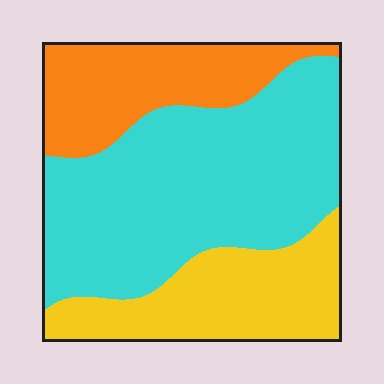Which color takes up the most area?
Cyan, at roughly 55%.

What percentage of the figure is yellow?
Yellow takes up about one quarter (1/4) of the figure.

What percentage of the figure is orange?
Orange takes up between a sixth and a third of the figure.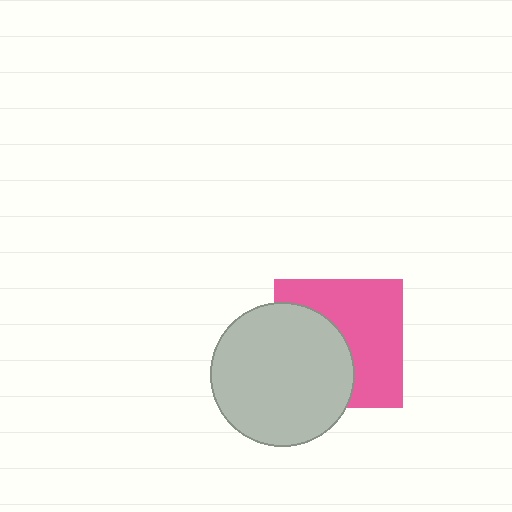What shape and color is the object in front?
The object in front is a light gray circle.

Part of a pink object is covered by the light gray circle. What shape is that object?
It is a square.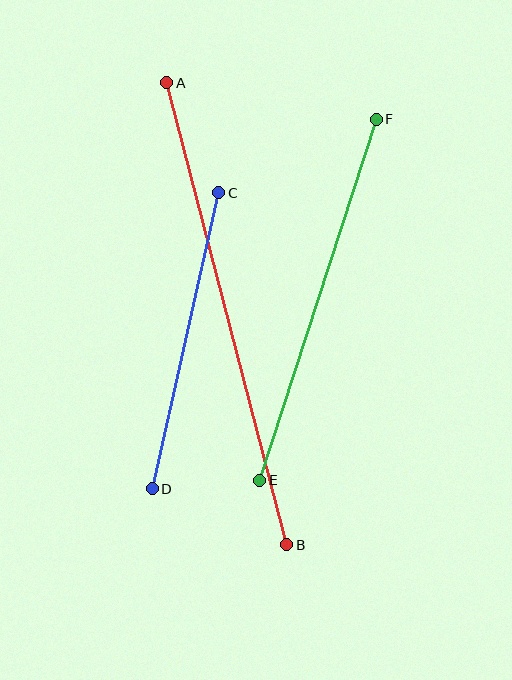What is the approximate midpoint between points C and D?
The midpoint is at approximately (185, 341) pixels.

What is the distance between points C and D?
The distance is approximately 303 pixels.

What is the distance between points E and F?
The distance is approximately 379 pixels.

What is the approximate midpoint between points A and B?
The midpoint is at approximately (227, 314) pixels.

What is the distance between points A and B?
The distance is approximately 477 pixels.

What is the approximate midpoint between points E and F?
The midpoint is at approximately (318, 300) pixels.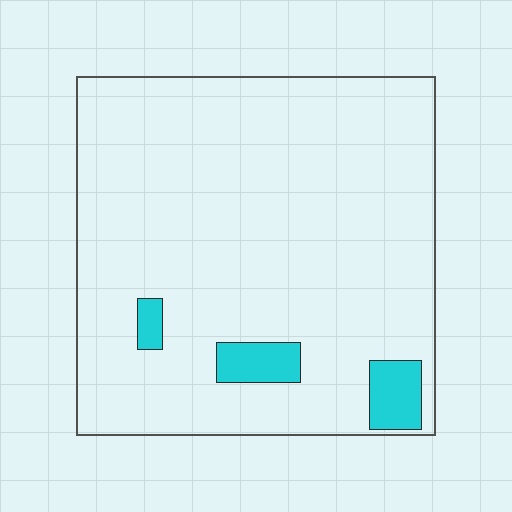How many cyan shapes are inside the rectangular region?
3.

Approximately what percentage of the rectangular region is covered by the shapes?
Approximately 5%.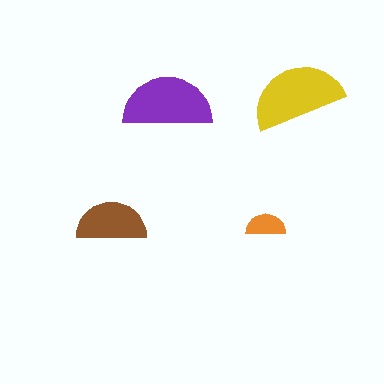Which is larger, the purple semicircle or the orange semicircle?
The purple one.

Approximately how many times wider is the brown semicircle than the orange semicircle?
About 2 times wider.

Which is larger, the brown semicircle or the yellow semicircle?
The yellow one.